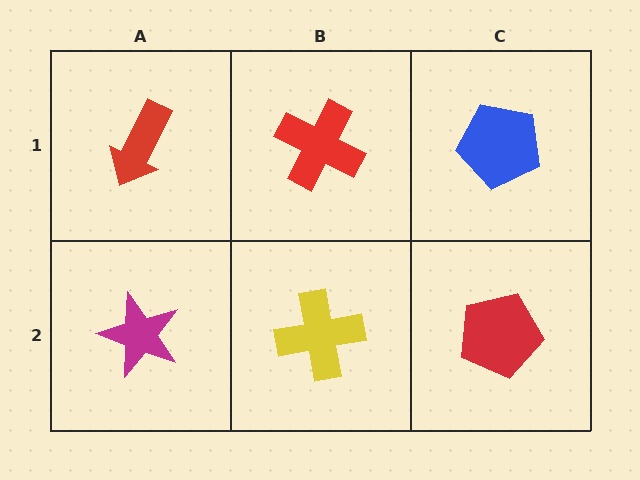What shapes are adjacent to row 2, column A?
A red arrow (row 1, column A), a yellow cross (row 2, column B).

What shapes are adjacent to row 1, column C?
A red pentagon (row 2, column C), a red cross (row 1, column B).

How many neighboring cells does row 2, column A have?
2.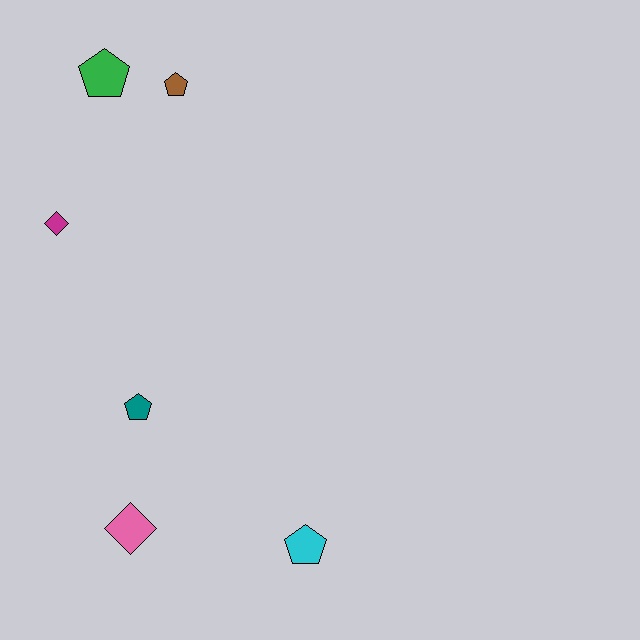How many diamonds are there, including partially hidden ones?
There are 2 diamonds.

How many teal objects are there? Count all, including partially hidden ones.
There is 1 teal object.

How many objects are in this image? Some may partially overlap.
There are 6 objects.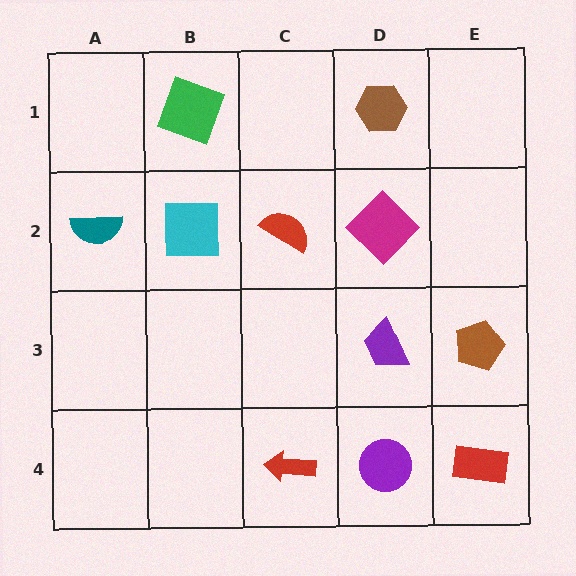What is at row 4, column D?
A purple circle.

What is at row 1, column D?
A brown hexagon.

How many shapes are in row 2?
4 shapes.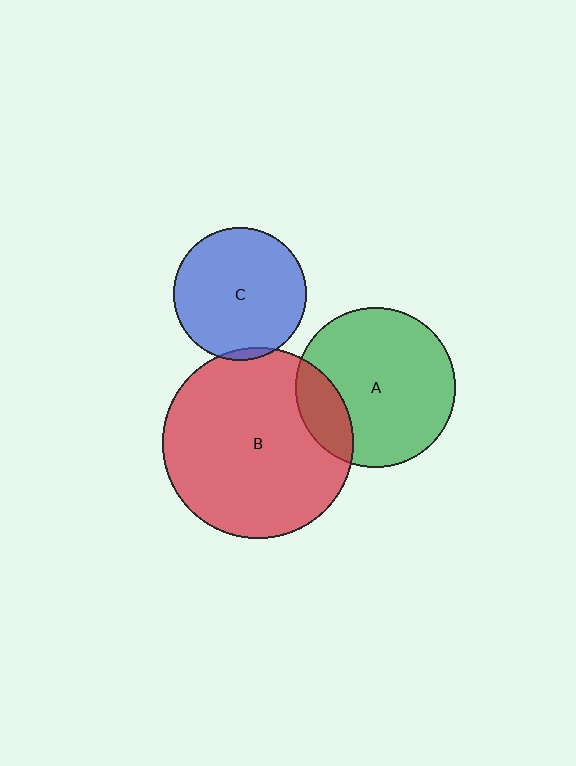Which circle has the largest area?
Circle B (red).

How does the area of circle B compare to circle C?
Approximately 2.1 times.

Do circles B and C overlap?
Yes.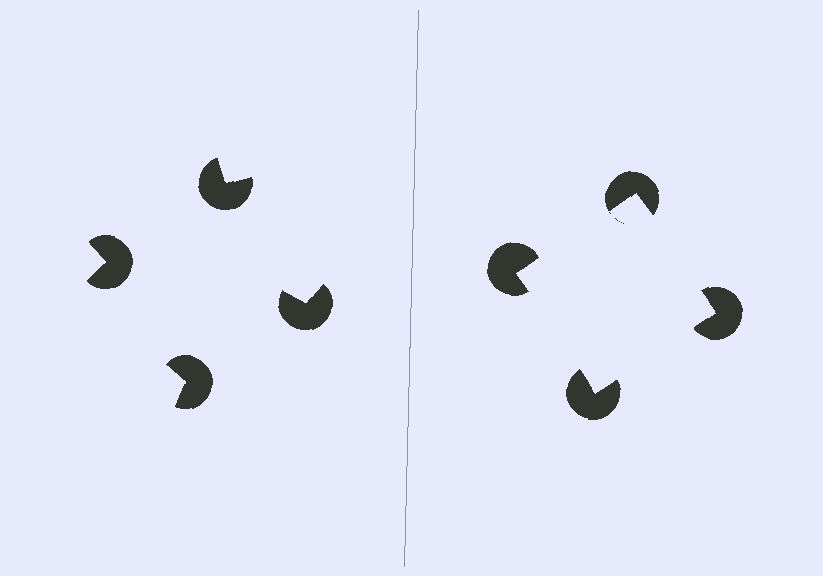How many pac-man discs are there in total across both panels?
8 — 4 on each side.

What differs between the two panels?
The pac-man discs are positioned identically on both sides; only the wedge orientations differ. On the right they align to a square; on the left they are misaligned.